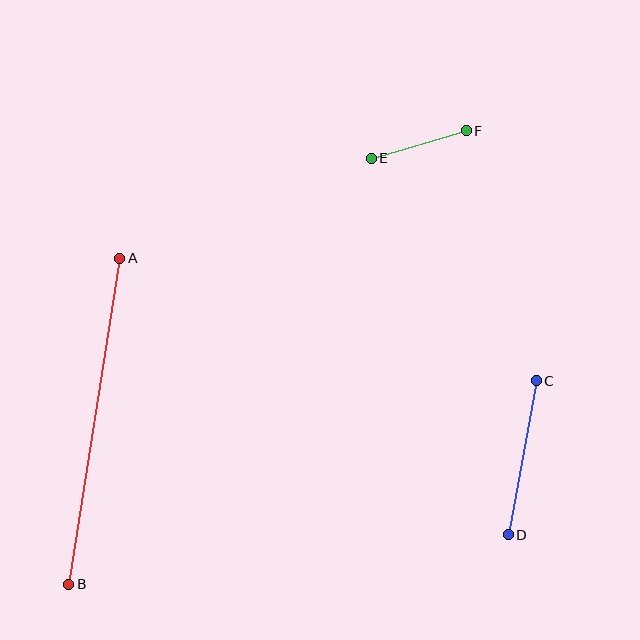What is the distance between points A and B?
The distance is approximately 330 pixels.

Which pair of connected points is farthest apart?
Points A and B are farthest apart.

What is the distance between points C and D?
The distance is approximately 157 pixels.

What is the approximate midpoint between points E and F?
The midpoint is at approximately (419, 145) pixels.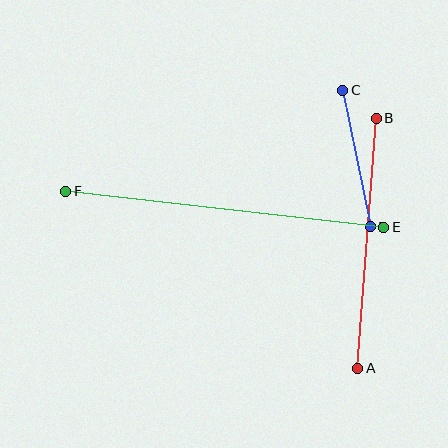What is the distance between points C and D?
The distance is approximately 139 pixels.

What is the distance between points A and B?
The distance is approximately 251 pixels.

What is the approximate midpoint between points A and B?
The midpoint is at approximately (367, 243) pixels.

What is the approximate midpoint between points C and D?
The midpoint is at approximately (357, 159) pixels.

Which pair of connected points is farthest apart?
Points E and F are farthest apart.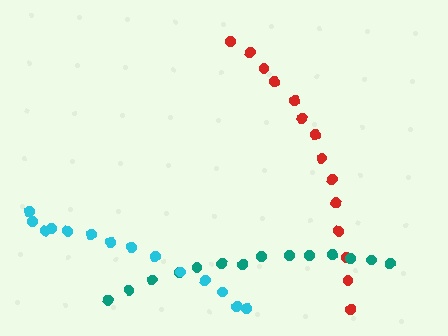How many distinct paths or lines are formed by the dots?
There are 3 distinct paths.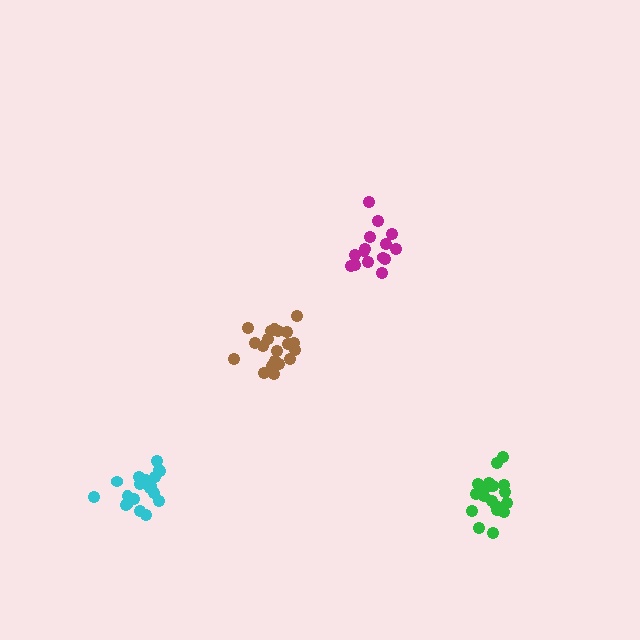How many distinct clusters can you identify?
There are 4 distinct clusters.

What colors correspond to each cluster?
The clusters are colored: cyan, brown, magenta, green.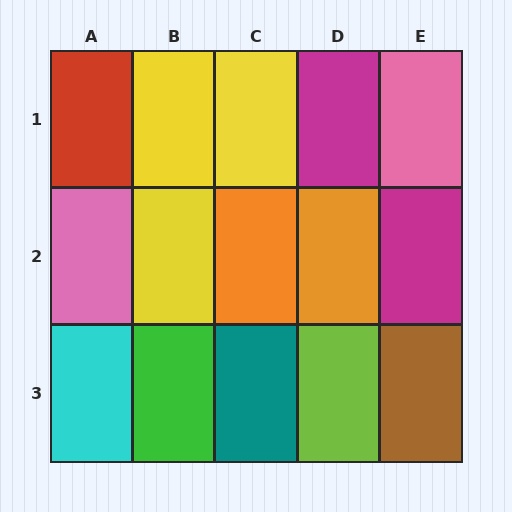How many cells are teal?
1 cell is teal.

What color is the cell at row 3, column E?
Brown.